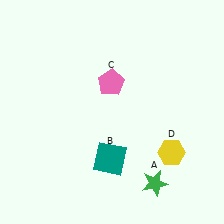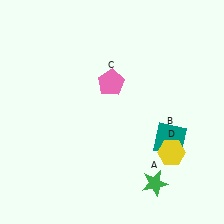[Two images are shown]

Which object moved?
The teal square (B) moved right.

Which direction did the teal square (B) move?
The teal square (B) moved right.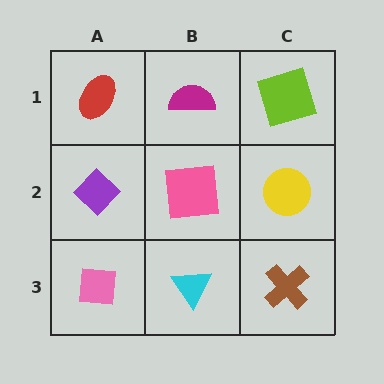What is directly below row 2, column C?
A brown cross.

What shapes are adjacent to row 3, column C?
A yellow circle (row 2, column C), a cyan triangle (row 3, column B).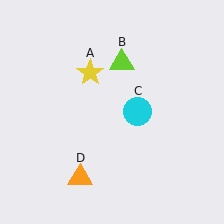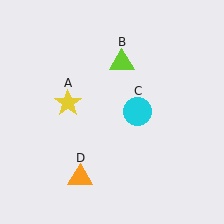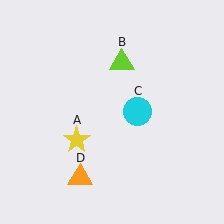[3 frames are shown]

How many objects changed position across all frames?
1 object changed position: yellow star (object A).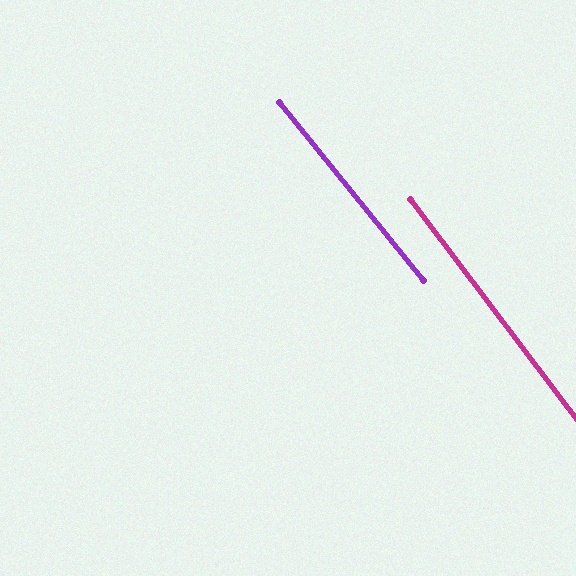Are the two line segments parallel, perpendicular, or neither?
Parallel — their directions differ by only 1.6°.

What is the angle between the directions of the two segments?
Approximately 2 degrees.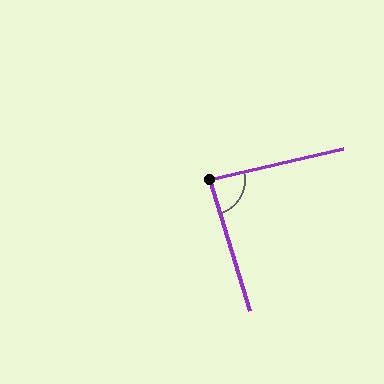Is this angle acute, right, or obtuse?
It is approximately a right angle.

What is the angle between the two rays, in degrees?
Approximately 86 degrees.